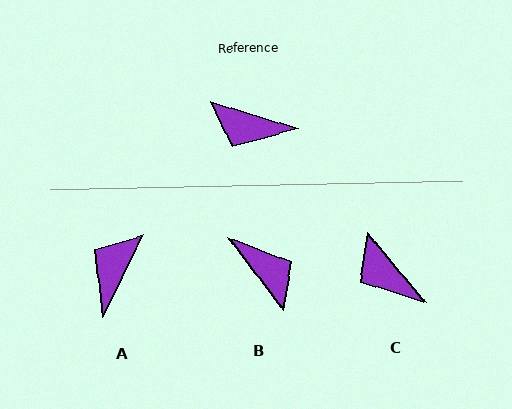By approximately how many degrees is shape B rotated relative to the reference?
Approximately 144 degrees counter-clockwise.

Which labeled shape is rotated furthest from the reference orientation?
B, about 144 degrees away.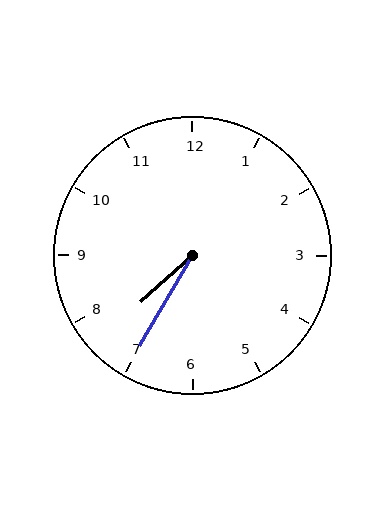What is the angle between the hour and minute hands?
Approximately 18 degrees.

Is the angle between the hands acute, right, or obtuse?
It is acute.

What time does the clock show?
7:35.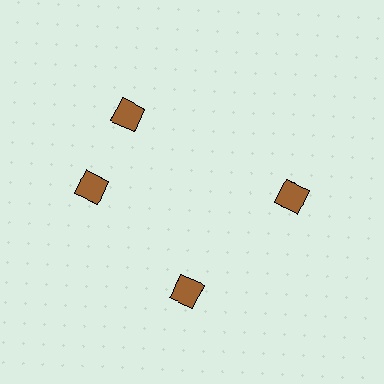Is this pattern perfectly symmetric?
No. The 4 brown diamonds are arranged in a ring, but one element near the 12 o'clock position is rotated out of alignment along the ring, breaking the 4-fold rotational symmetry.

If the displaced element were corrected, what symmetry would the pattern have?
It would have 4-fold rotational symmetry — the pattern would map onto itself every 90 degrees.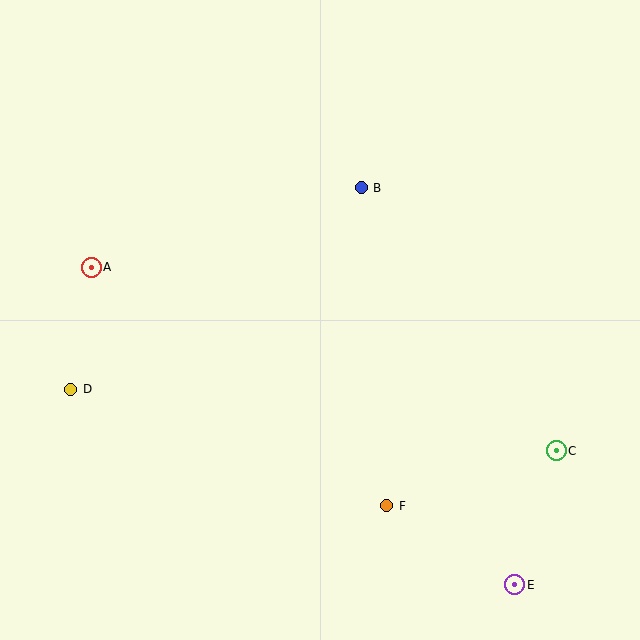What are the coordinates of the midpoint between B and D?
The midpoint between B and D is at (216, 289).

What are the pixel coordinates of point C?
Point C is at (556, 451).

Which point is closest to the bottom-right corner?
Point E is closest to the bottom-right corner.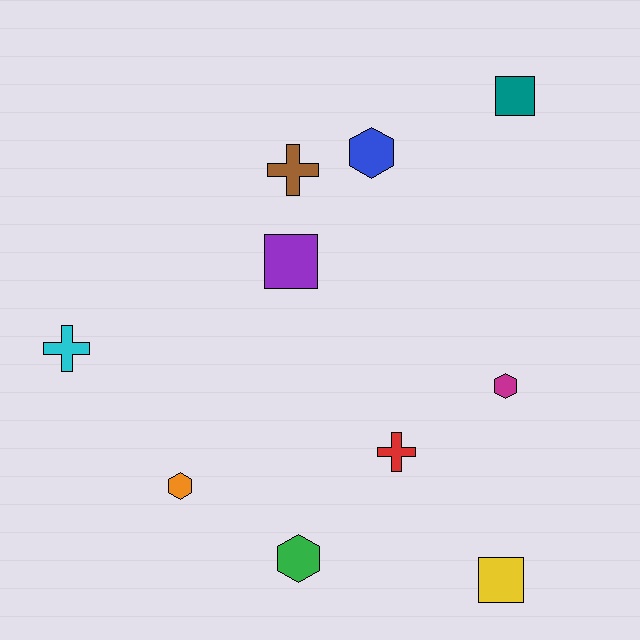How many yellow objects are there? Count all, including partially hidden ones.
There is 1 yellow object.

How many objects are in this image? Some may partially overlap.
There are 10 objects.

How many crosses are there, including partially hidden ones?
There are 3 crosses.